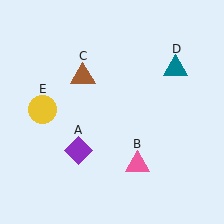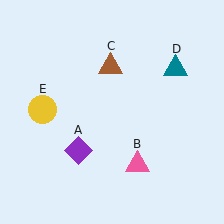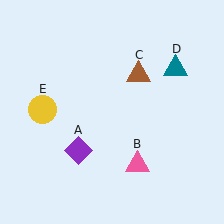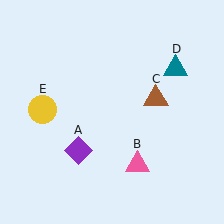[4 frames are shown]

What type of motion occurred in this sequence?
The brown triangle (object C) rotated clockwise around the center of the scene.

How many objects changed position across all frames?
1 object changed position: brown triangle (object C).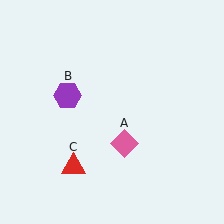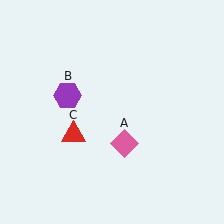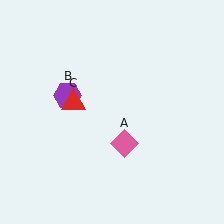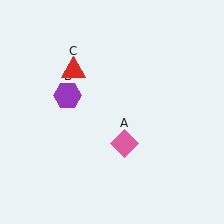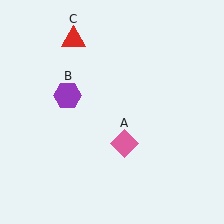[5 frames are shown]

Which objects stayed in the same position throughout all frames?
Pink diamond (object A) and purple hexagon (object B) remained stationary.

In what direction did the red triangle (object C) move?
The red triangle (object C) moved up.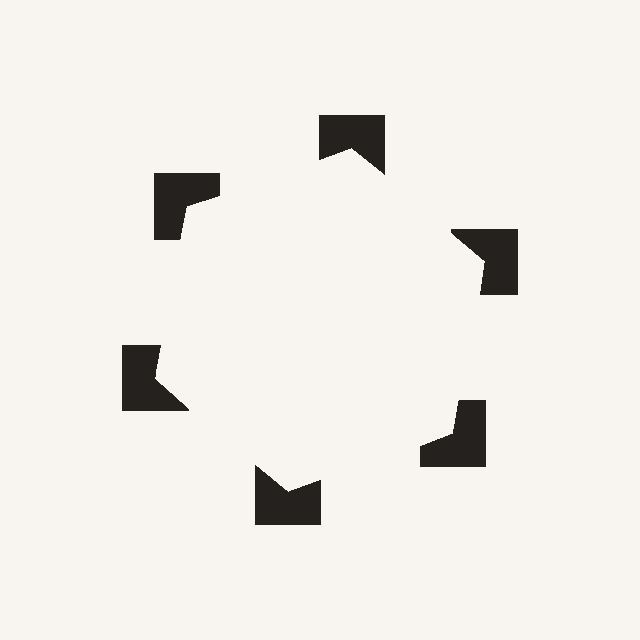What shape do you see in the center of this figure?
An illusory hexagon — its edges are inferred from the aligned wedge cuts in the notched squares, not physically drawn.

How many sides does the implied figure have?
6 sides.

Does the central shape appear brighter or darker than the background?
It typically appears slightly brighter than the background, even though no actual brightness change is drawn.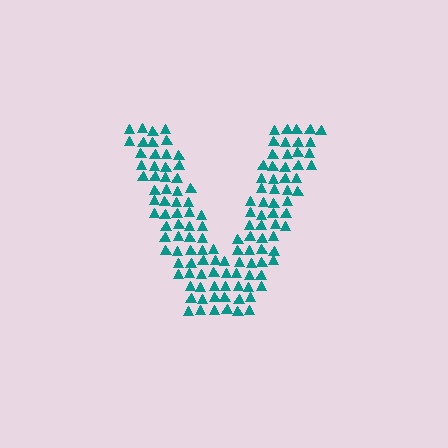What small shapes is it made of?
It is made of small triangles.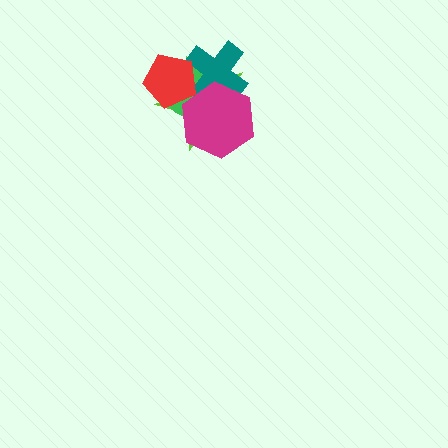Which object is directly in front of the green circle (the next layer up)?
The teal cross is directly in front of the green circle.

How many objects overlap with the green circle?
4 objects overlap with the green circle.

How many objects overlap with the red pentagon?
3 objects overlap with the red pentagon.